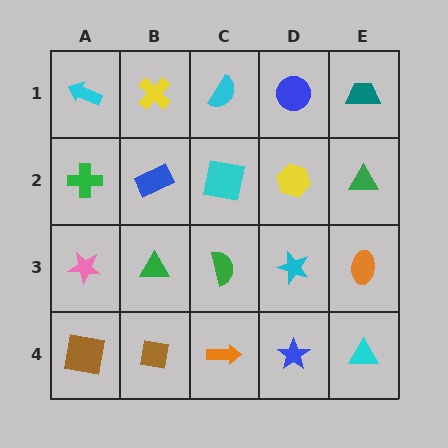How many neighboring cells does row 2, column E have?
3.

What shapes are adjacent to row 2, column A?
A cyan arrow (row 1, column A), a pink star (row 3, column A), a blue rectangle (row 2, column B).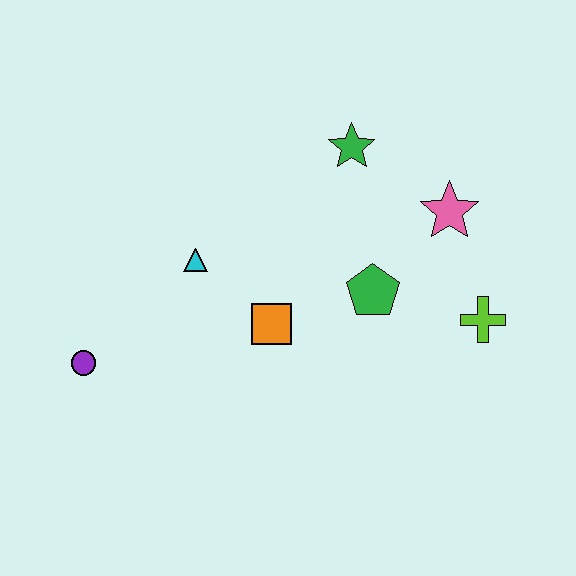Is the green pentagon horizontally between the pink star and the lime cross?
No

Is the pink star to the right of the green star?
Yes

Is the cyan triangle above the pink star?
No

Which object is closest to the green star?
The pink star is closest to the green star.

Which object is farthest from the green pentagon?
The purple circle is farthest from the green pentagon.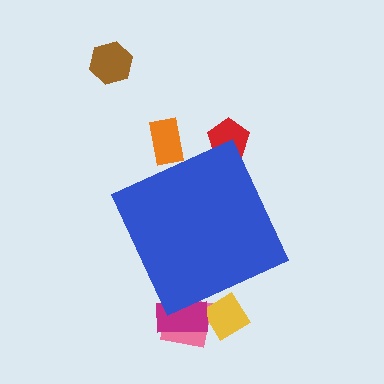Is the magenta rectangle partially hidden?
Yes, the magenta rectangle is partially hidden behind the blue diamond.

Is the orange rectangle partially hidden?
Yes, the orange rectangle is partially hidden behind the blue diamond.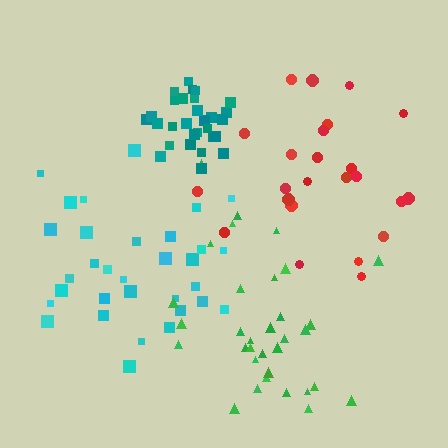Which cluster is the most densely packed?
Teal.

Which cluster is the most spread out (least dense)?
Red.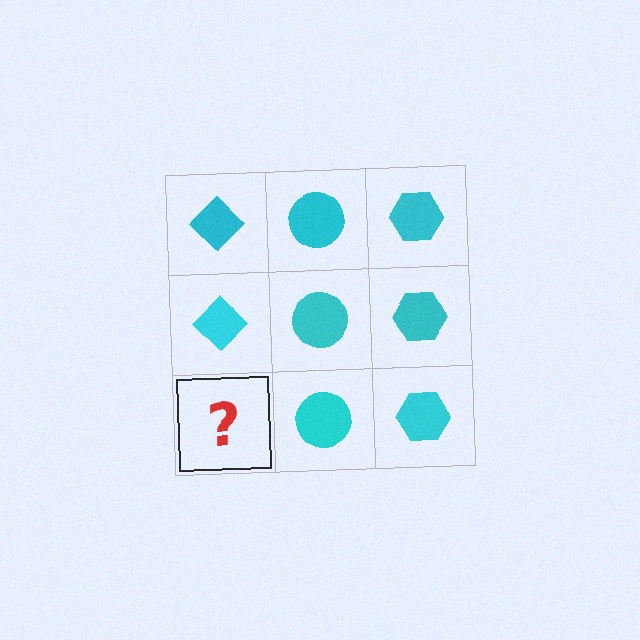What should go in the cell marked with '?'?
The missing cell should contain a cyan diamond.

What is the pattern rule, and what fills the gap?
The rule is that each column has a consistent shape. The gap should be filled with a cyan diamond.